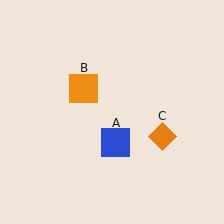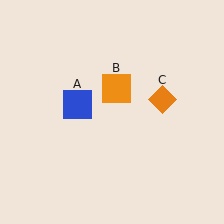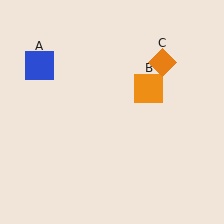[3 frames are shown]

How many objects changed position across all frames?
3 objects changed position: blue square (object A), orange square (object B), orange diamond (object C).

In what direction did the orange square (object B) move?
The orange square (object B) moved right.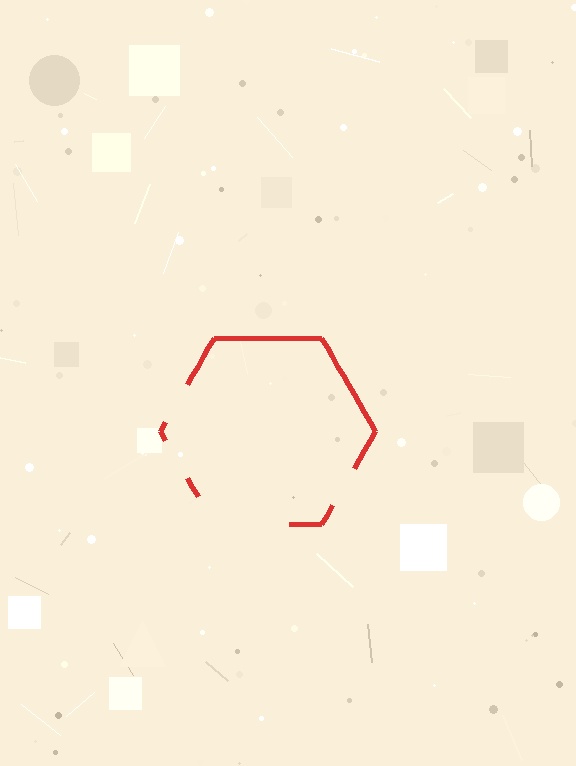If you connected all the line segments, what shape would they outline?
They would outline a hexagon.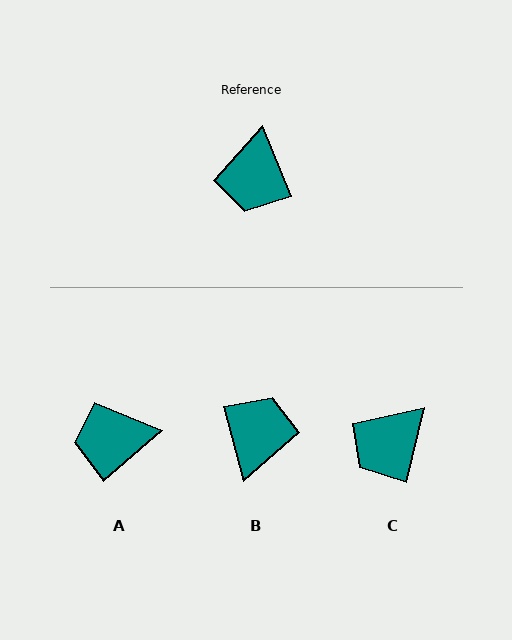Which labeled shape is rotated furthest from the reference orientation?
B, about 173 degrees away.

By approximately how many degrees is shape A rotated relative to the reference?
Approximately 71 degrees clockwise.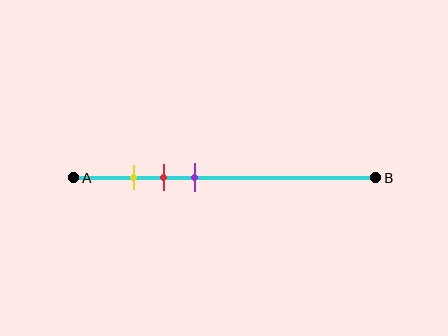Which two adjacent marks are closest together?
The yellow and red marks are the closest adjacent pair.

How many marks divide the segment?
There are 3 marks dividing the segment.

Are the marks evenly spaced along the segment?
Yes, the marks are approximately evenly spaced.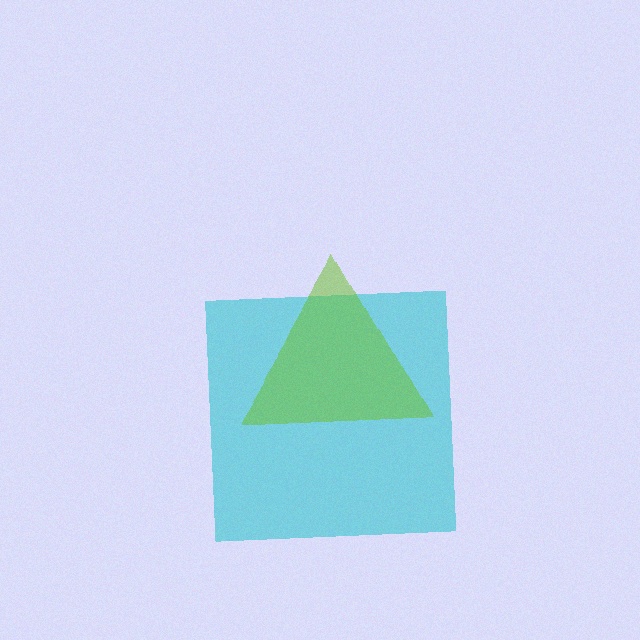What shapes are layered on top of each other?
The layered shapes are: a cyan square, a lime triangle.